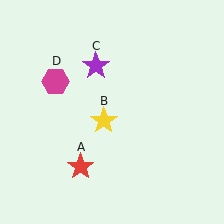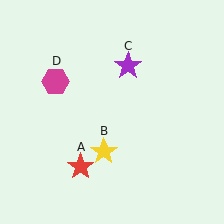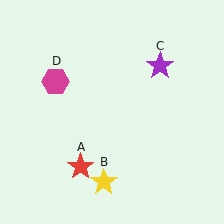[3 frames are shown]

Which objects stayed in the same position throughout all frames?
Red star (object A) and magenta hexagon (object D) remained stationary.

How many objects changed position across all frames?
2 objects changed position: yellow star (object B), purple star (object C).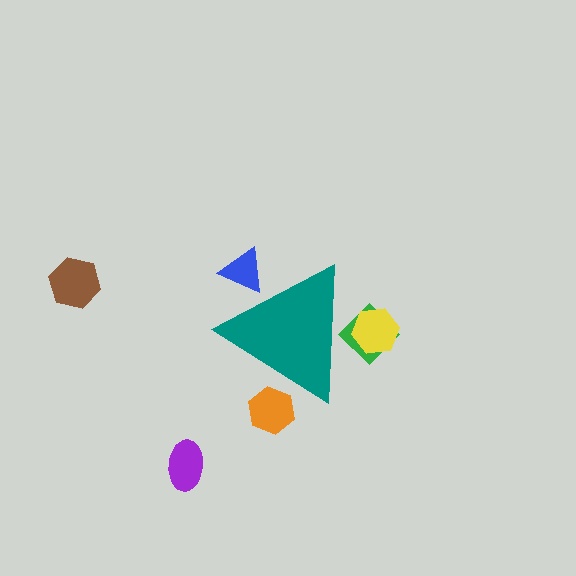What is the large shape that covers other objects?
A teal triangle.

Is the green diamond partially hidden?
Yes, the green diamond is partially hidden behind the teal triangle.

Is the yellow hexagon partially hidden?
Yes, the yellow hexagon is partially hidden behind the teal triangle.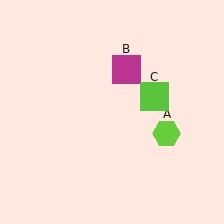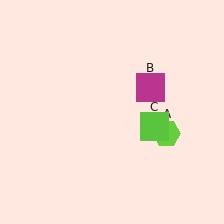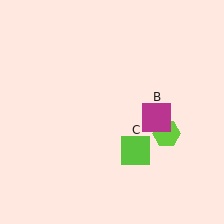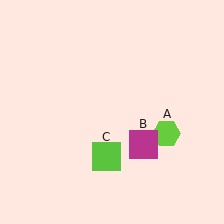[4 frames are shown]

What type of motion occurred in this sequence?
The magenta square (object B), lime square (object C) rotated clockwise around the center of the scene.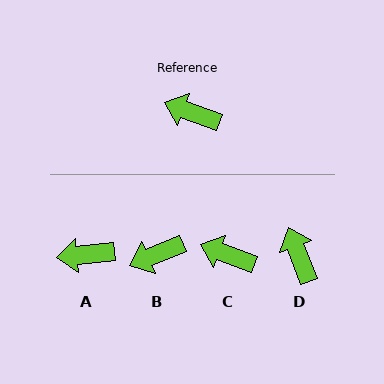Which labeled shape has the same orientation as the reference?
C.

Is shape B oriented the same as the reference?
No, it is off by about 43 degrees.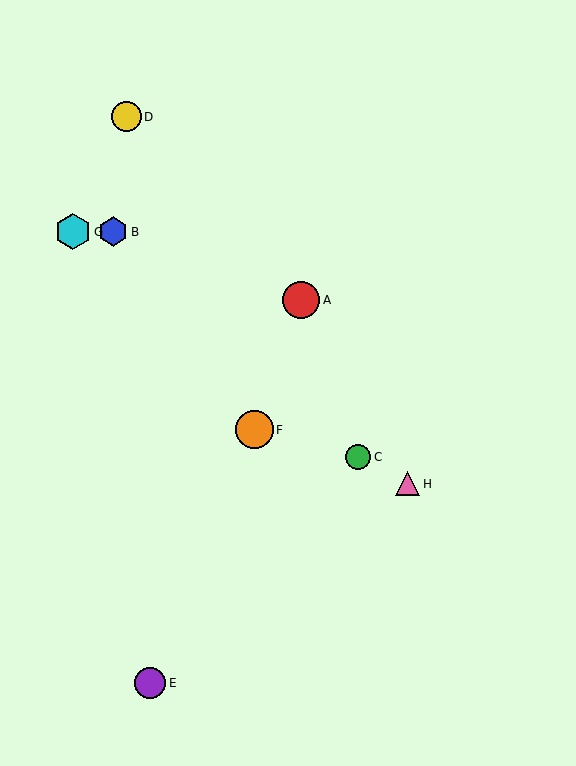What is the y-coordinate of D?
Object D is at y≈117.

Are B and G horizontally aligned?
Yes, both are at y≈232.